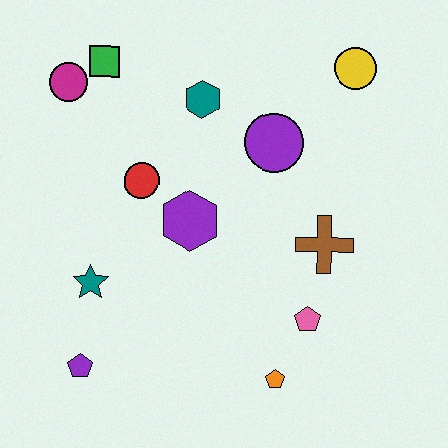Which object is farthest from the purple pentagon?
The yellow circle is farthest from the purple pentagon.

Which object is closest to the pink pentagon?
The orange pentagon is closest to the pink pentagon.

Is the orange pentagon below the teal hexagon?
Yes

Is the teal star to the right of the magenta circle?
Yes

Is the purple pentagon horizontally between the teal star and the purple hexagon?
No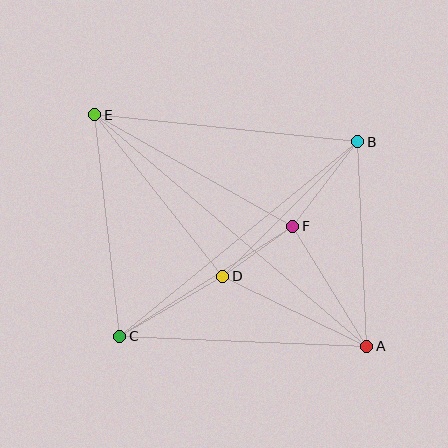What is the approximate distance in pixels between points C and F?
The distance between C and F is approximately 205 pixels.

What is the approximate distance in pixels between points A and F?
The distance between A and F is approximately 141 pixels.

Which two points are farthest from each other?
Points A and E are farthest from each other.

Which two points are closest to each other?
Points D and F are closest to each other.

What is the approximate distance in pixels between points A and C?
The distance between A and C is approximately 247 pixels.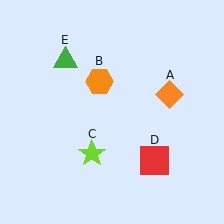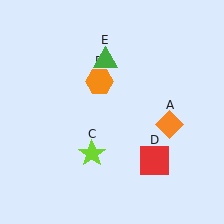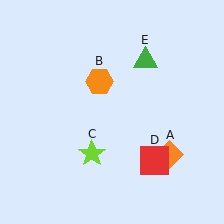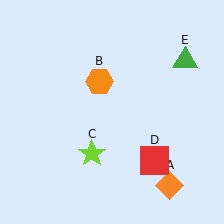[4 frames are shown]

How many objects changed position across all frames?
2 objects changed position: orange diamond (object A), green triangle (object E).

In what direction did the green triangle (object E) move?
The green triangle (object E) moved right.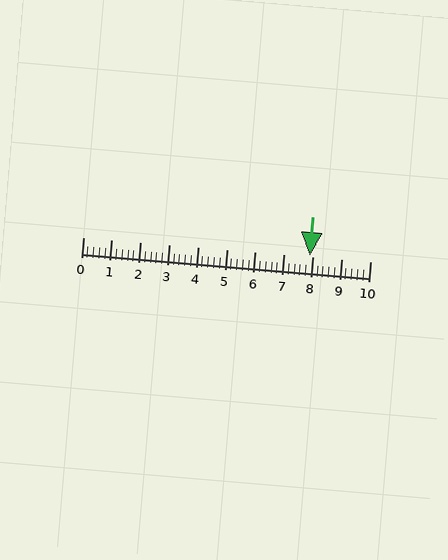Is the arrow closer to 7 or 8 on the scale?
The arrow is closer to 8.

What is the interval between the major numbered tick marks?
The major tick marks are spaced 1 units apart.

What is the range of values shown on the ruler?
The ruler shows values from 0 to 10.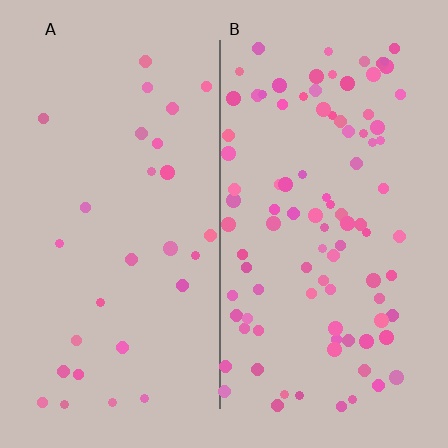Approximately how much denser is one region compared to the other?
Approximately 3.3× — region B over region A.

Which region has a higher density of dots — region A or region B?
B (the right).